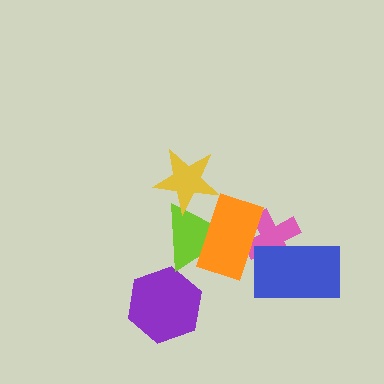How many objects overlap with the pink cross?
2 objects overlap with the pink cross.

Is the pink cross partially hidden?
Yes, it is partially covered by another shape.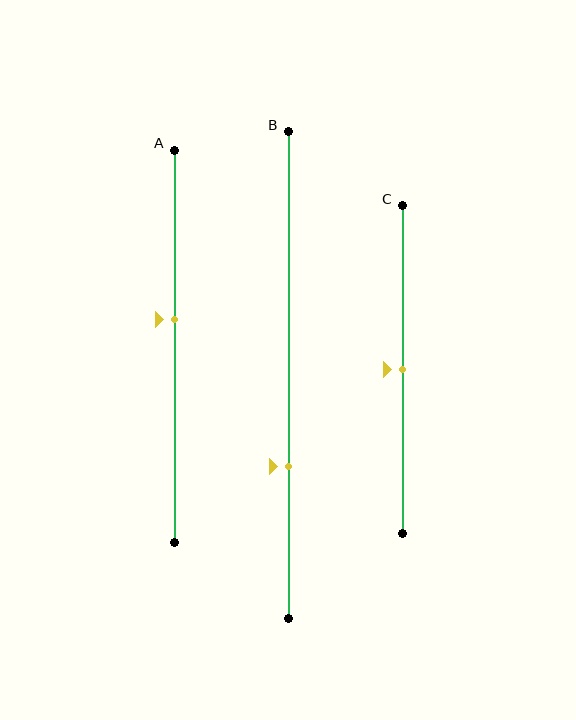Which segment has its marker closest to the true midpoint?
Segment C has its marker closest to the true midpoint.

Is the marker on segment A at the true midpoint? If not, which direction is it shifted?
No, the marker on segment A is shifted upward by about 7% of the segment length.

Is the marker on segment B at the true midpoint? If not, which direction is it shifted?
No, the marker on segment B is shifted downward by about 19% of the segment length.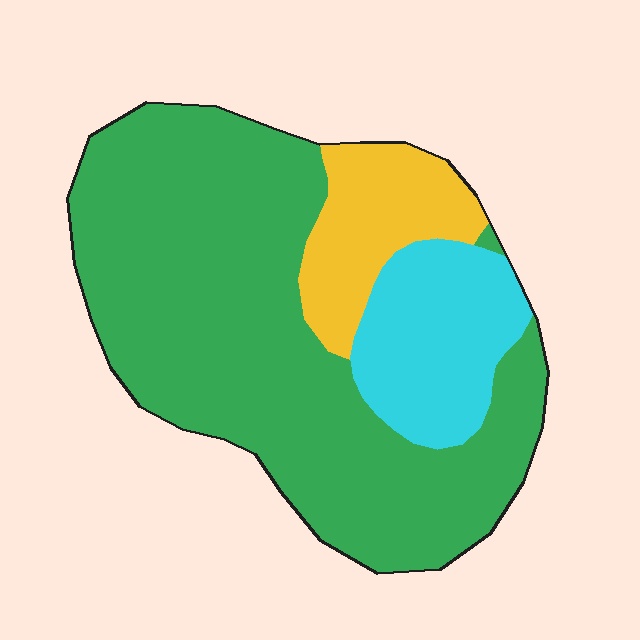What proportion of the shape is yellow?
Yellow covers about 15% of the shape.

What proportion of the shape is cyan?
Cyan takes up less than a quarter of the shape.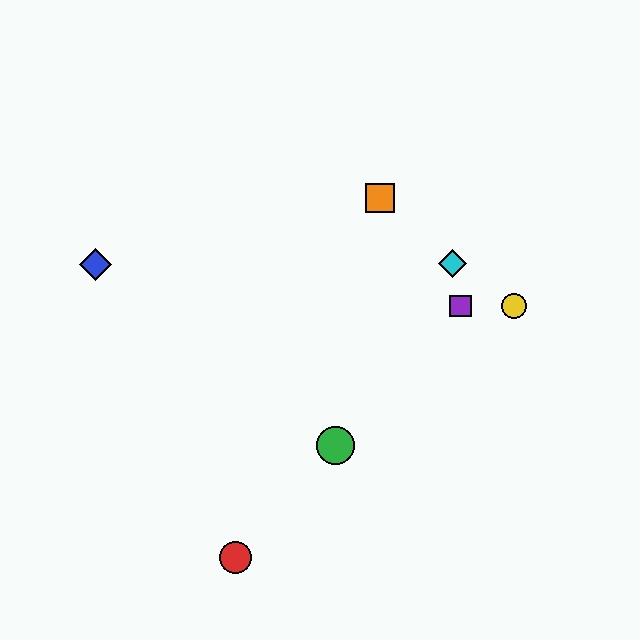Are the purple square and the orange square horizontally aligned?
No, the purple square is at y≈306 and the orange square is at y≈198.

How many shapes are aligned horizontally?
2 shapes (the yellow circle, the purple square) are aligned horizontally.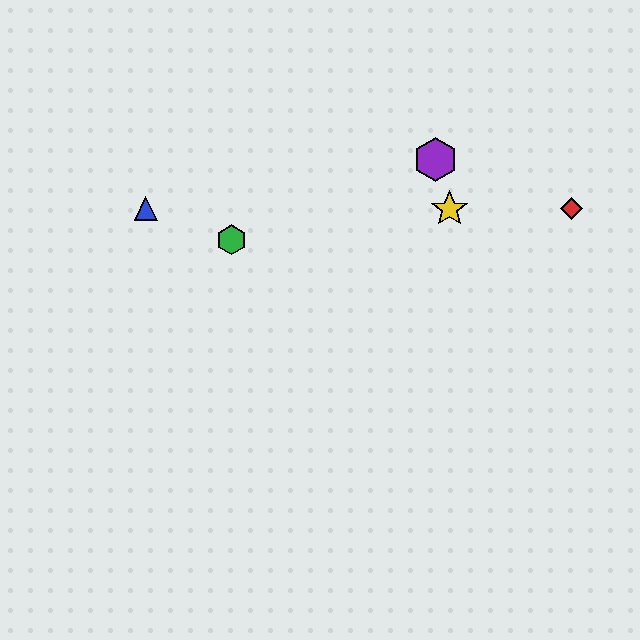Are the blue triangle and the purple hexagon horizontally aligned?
No, the blue triangle is at y≈209 and the purple hexagon is at y≈160.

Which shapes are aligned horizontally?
The red diamond, the blue triangle, the yellow star are aligned horizontally.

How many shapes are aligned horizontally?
3 shapes (the red diamond, the blue triangle, the yellow star) are aligned horizontally.